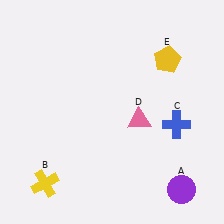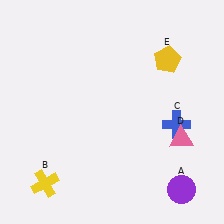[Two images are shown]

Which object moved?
The pink triangle (D) moved right.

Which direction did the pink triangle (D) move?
The pink triangle (D) moved right.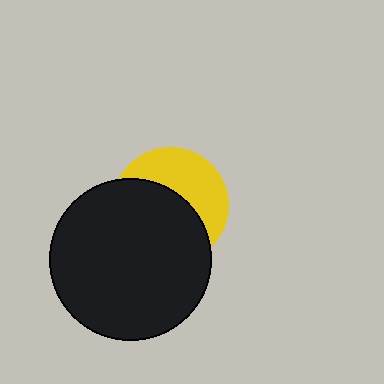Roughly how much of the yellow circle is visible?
A small part of it is visible (roughly 43%).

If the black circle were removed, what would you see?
You would see the complete yellow circle.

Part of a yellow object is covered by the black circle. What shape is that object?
It is a circle.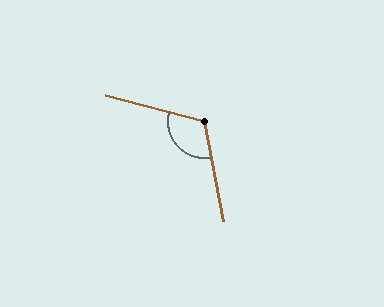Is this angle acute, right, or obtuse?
It is obtuse.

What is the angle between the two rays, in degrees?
Approximately 116 degrees.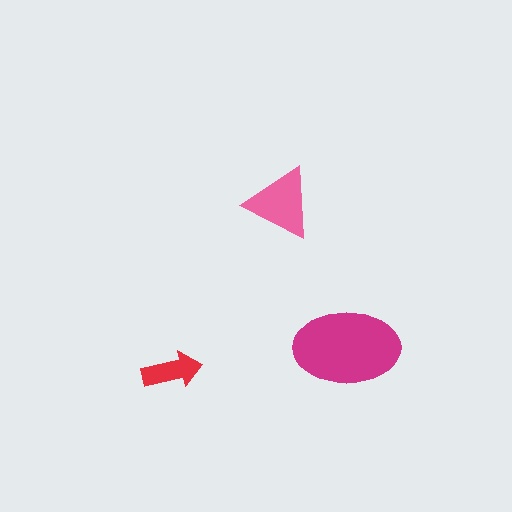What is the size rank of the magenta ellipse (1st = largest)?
1st.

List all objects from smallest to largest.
The red arrow, the pink triangle, the magenta ellipse.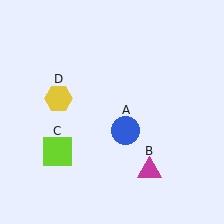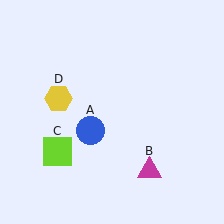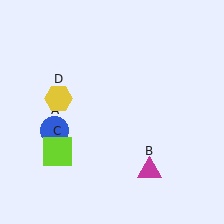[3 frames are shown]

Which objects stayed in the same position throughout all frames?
Magenta triangle (object B) and lime square (object C) and yellow hexagon (object D) remained stationary.